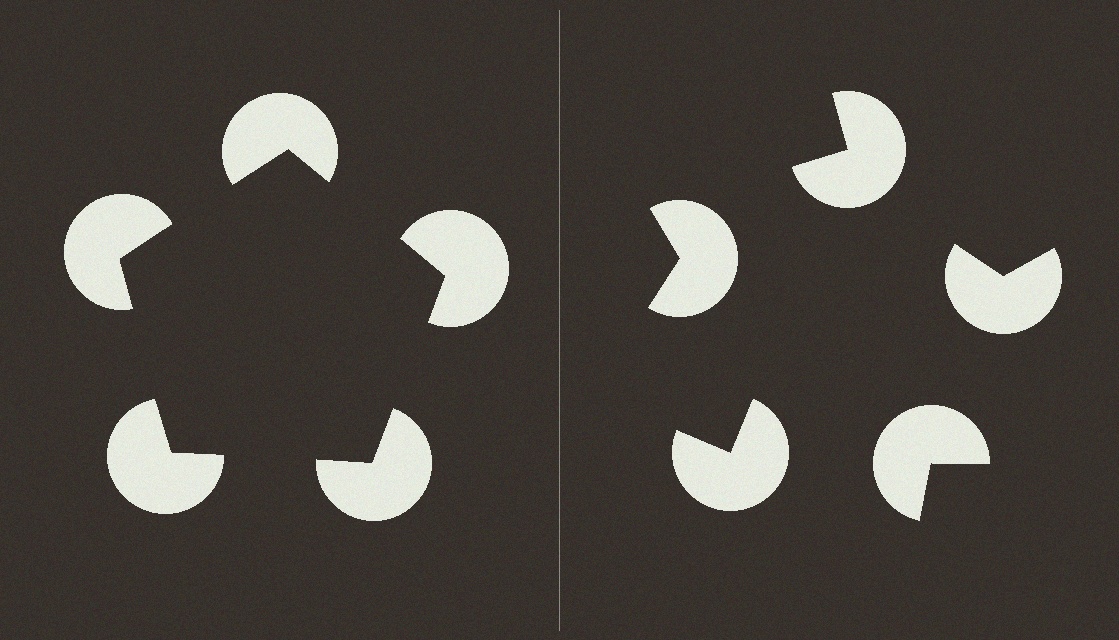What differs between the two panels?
The pac-man discs are positioned identically on both sides; only the wedge orientations differ. On the left they align to a pentagon; on the right they are misaligned.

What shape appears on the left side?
An illusory pentagon.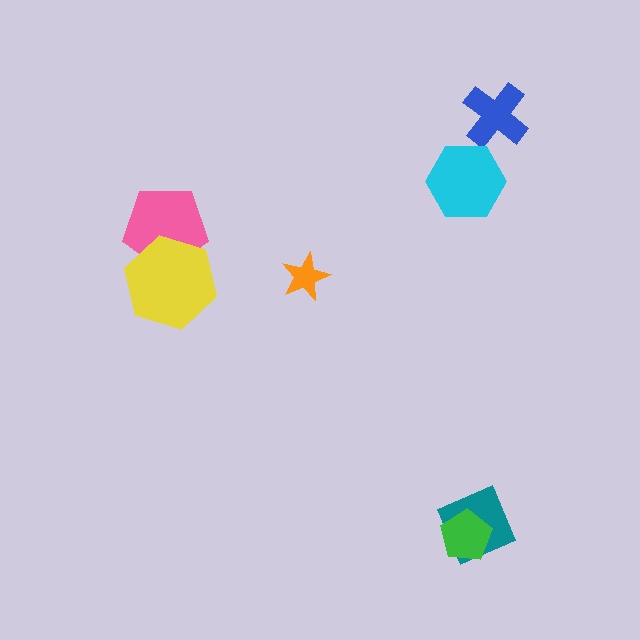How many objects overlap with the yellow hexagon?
1 object overlaps with the yellow hexagon.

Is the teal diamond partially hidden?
Yes, it is partially covered by another shape.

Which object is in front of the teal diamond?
The green pentagon is in front of the teal diamond.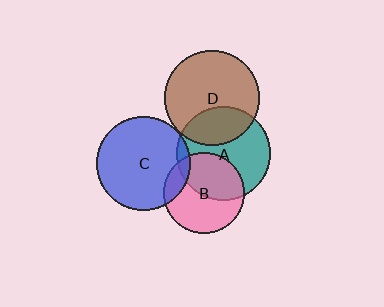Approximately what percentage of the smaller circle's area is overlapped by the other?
Approximately 5%.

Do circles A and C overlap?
Yes.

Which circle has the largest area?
Circle D (brown).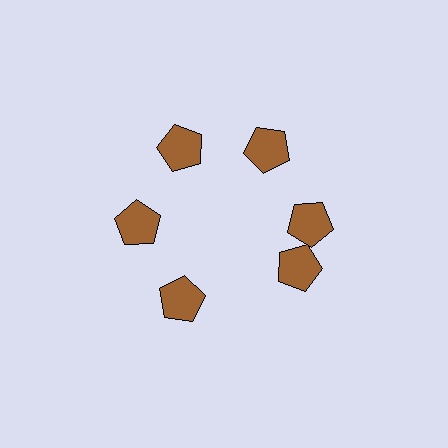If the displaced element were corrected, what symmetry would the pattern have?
It would have 6-fold rotational symmetry — the pattern would map onto itself every 60 degrees.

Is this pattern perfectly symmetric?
No. The 6 brown pentagons are arranged in a ring, but one element near the 5 o'clock position is rotated out of alignment along the ring, breaking the 6-fold rotational symmetry.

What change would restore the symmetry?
The symmetry would be restored by rotating it back into even spacing with its neighbors so that all 6 pentagons sit at equal angles and equal distance from the center.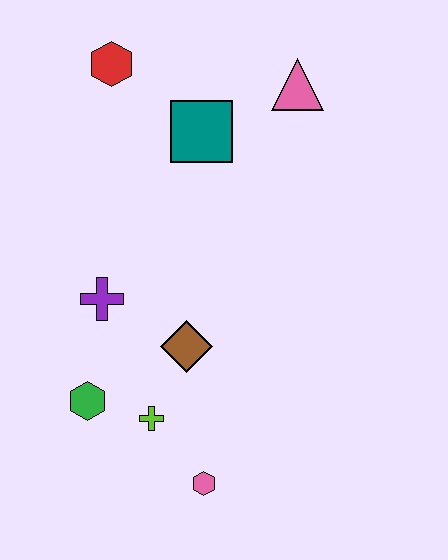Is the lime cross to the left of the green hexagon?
No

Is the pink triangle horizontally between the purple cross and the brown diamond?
No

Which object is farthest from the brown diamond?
The red hexagon is farthest from the brown diamond.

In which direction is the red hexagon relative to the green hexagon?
The red hexagon is above the green hexagon.